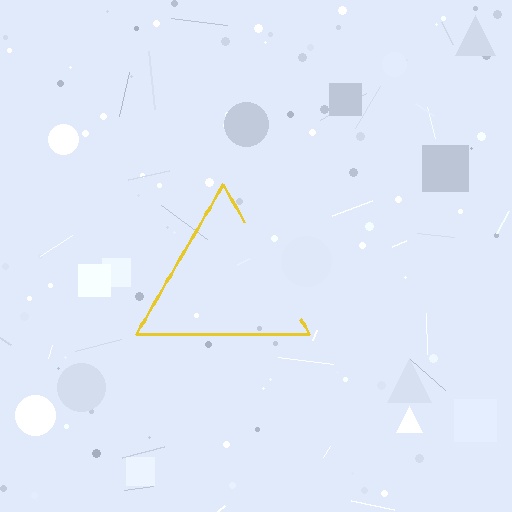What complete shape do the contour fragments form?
The contour fragments form a triangle.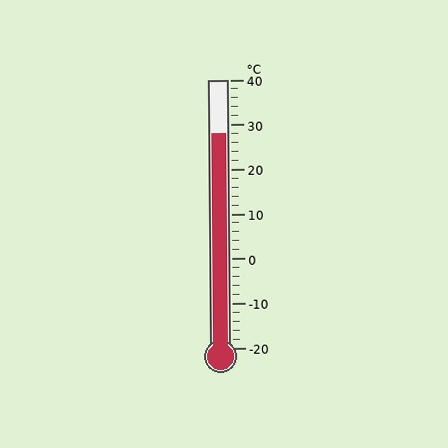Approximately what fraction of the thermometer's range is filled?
The thermometer is filled to approximately 80% of its range.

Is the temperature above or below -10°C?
The temperature is above -10°C.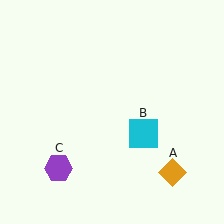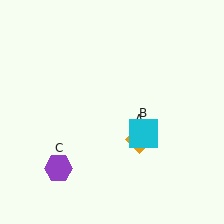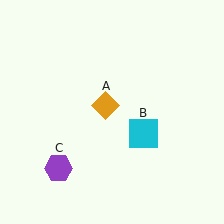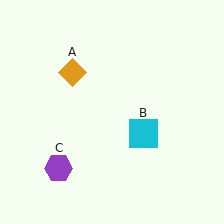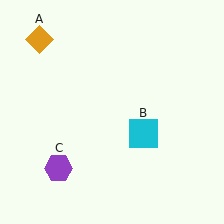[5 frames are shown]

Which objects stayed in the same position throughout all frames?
Cyan square (object B) and purple hexagon (object C) remained stationary.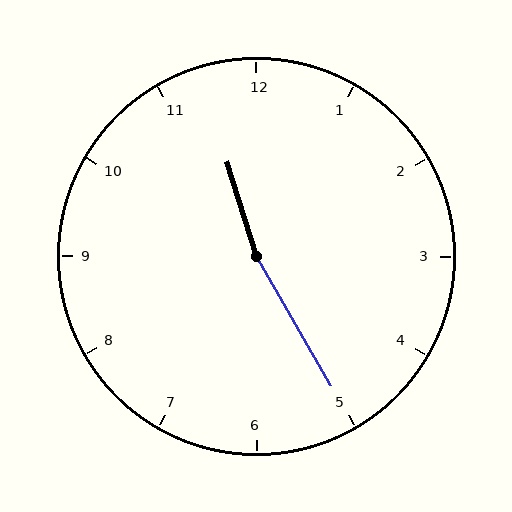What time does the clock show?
11:25.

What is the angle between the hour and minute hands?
Approximately 168 degrees.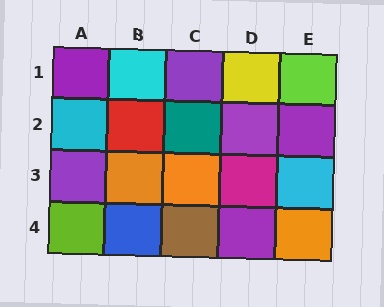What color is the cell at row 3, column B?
Orange.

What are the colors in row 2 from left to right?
Cyan, red, teal, purple, purple.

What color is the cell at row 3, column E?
Cyan.